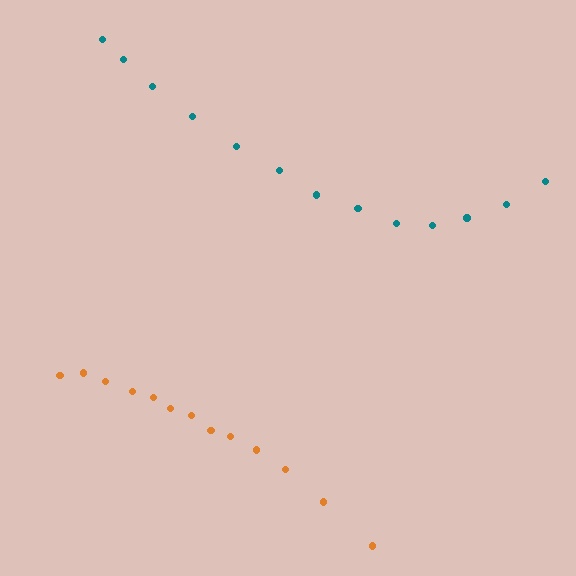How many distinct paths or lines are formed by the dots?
There are 2 distinct paths.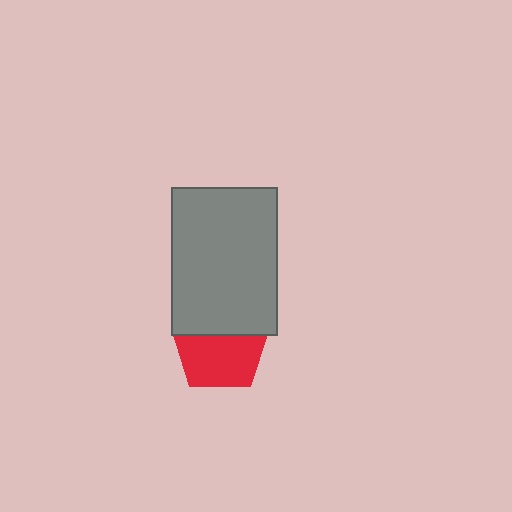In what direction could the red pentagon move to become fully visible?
The red pentagon could move down. That would shift it out from behind the gray rectangle entirely.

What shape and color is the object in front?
The object in front is a gray rectangle.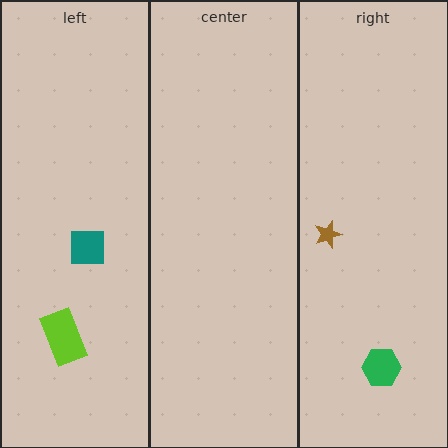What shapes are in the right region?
The green hexagon, the brown star.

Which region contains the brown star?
The right region.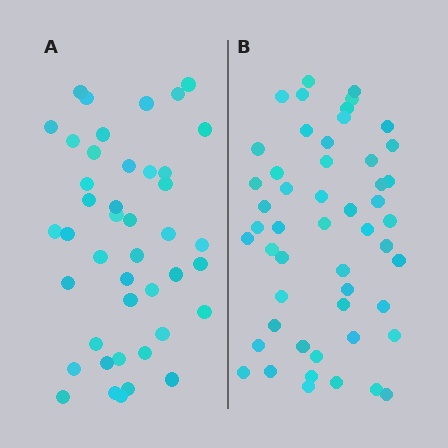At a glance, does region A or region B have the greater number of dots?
Region B (the right region) has more dots.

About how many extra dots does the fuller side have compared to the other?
Region B has roughly 8 or so more dots than region A.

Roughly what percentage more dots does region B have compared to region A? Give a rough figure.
About 20% more.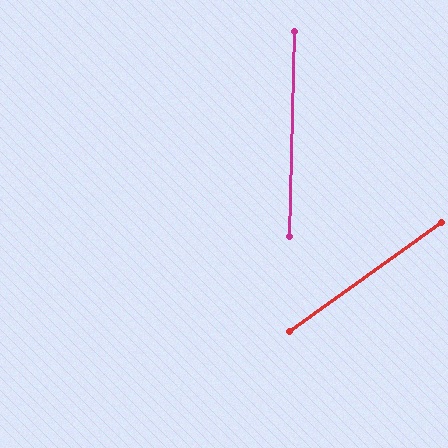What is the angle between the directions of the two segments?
Approximately 53 degrees.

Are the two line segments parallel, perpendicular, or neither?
Neither parallel nor perpendicular — they differ by about 53°.